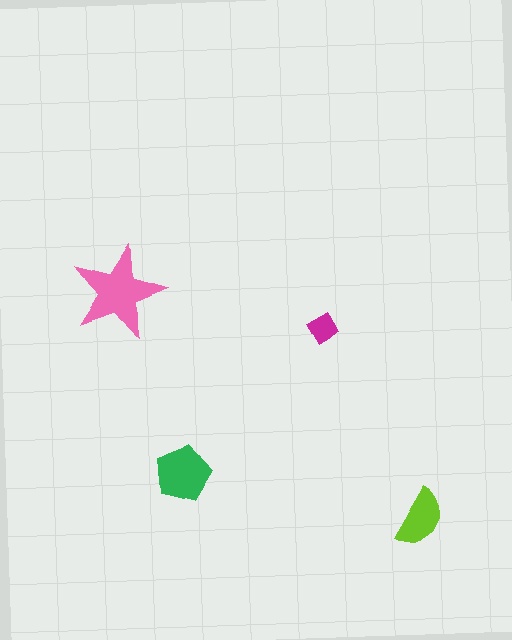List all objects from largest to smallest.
The pink star, the green pentagon, the lime semicircle, the magenta diamond.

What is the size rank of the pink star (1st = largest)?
1st.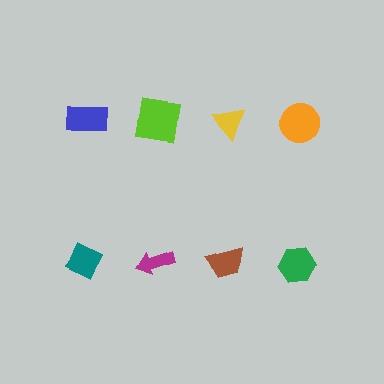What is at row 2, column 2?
A magenta arrow.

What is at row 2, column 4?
A green hexagon.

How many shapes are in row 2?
4 shapes.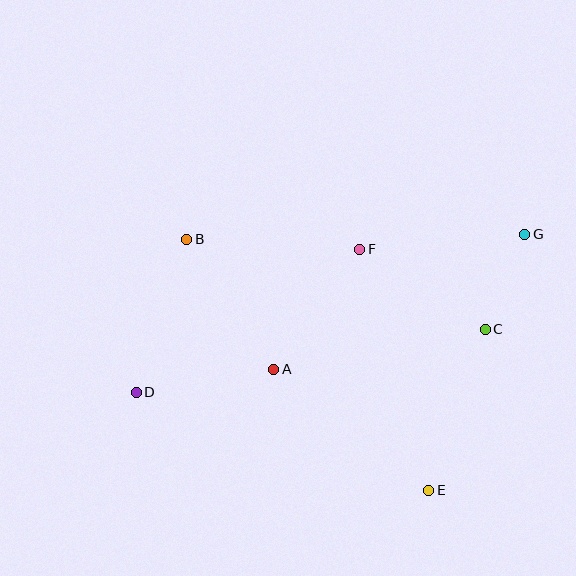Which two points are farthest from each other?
Points D and G are farthest from each other.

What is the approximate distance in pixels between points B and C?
The distance between B and C is approximately 312 pixels.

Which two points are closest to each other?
Points C and G are closest to each other.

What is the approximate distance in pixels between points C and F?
The distance between C and F is approximately 149 pixels.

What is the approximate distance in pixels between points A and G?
The distance between A and G is approximately 285 pixels.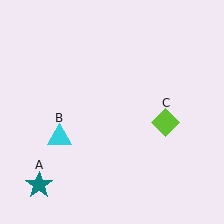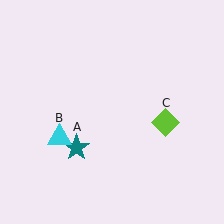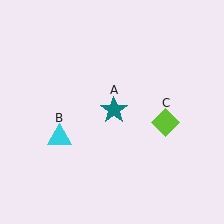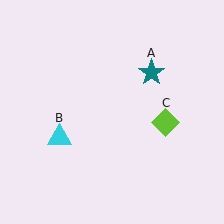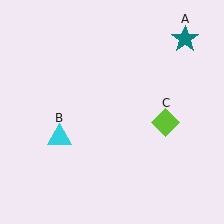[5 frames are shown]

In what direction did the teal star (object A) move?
The teal star (object A) moved up and to the right.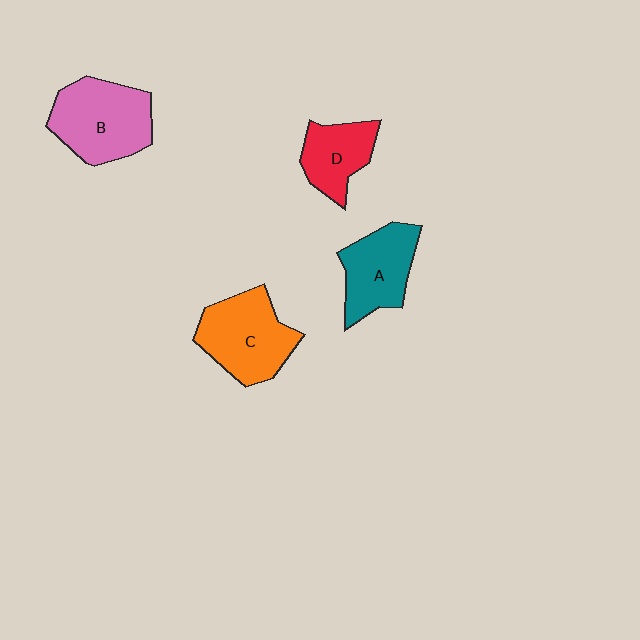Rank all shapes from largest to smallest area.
From largest to smallest: B (pink), C (orange), A (teal), D (red).